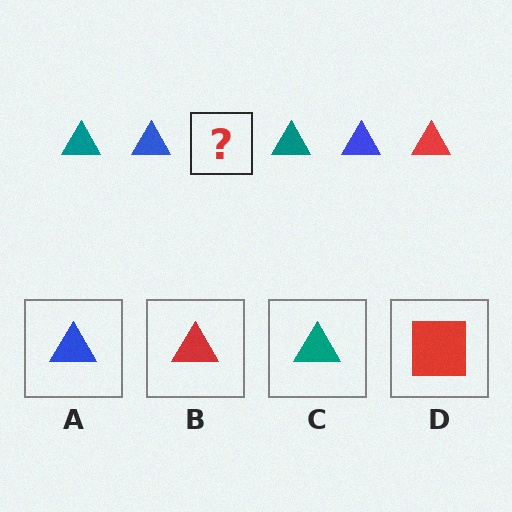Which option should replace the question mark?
Option B.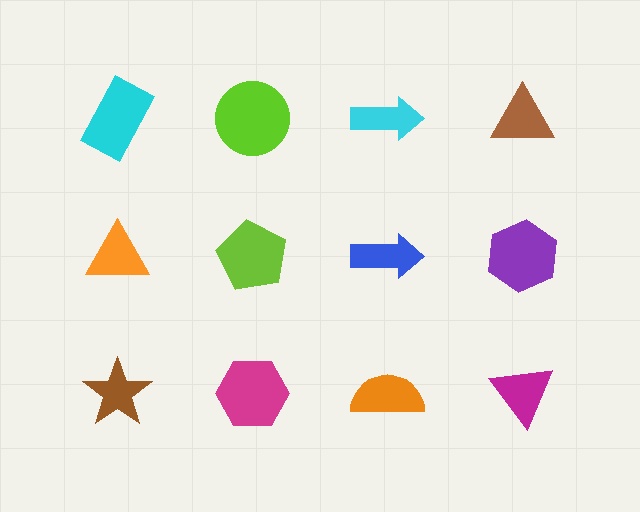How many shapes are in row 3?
4 shapes.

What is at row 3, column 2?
A magenta hexagon.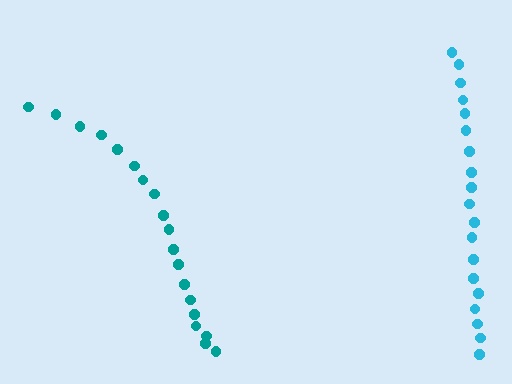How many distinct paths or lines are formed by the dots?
There are 2 distinct paths.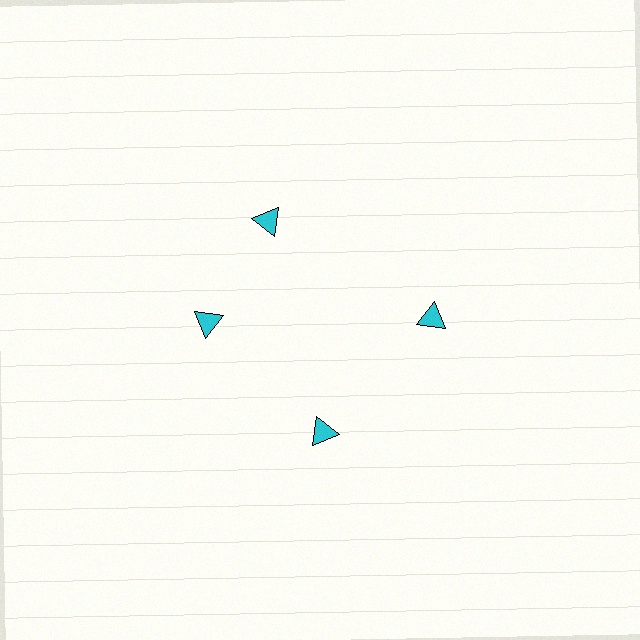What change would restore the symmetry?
The symmetry would be restored by rotating it back into even spacing with its neighbors so that all 4 triangles sit at equal angles and equal distance from the center.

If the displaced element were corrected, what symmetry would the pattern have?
It would have 4-fold rotational symmetry — the pattern would map onto itself every 90 degrees.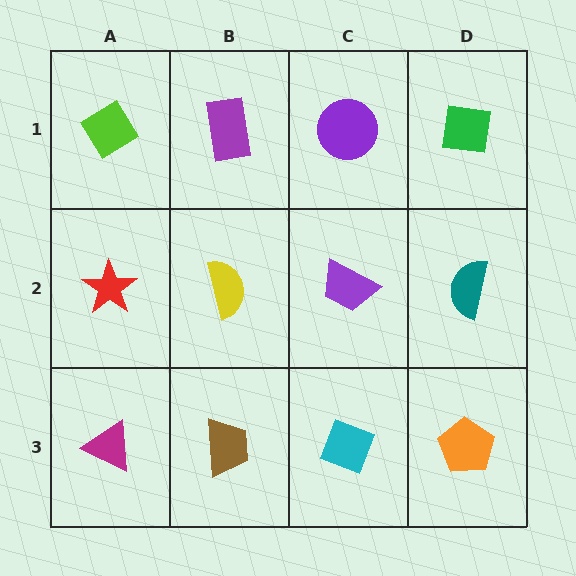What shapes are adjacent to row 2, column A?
A lime diamond (row 1, column A), a magenta triangle (row 3, column A), a yellow semicircle (row 2, column B).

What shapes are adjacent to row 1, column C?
A purple trapezoid (row 2, column C), a purple rectangle (row 1, column B), a green square (row 1, column D).